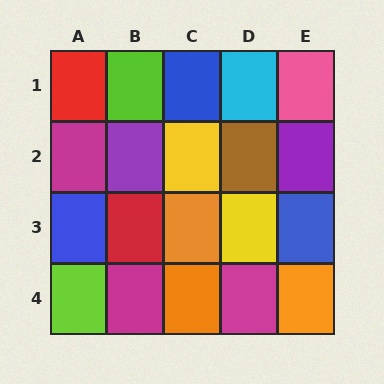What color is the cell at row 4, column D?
Magenta.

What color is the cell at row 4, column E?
Orange.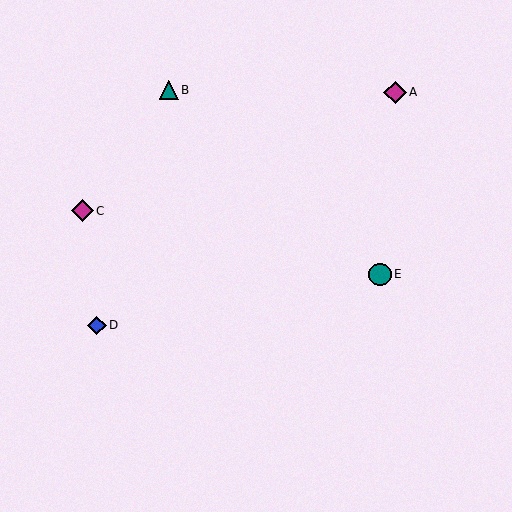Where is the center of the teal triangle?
The center of the teal triangle is at (169, 90).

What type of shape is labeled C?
Shape C is a magenta diamond.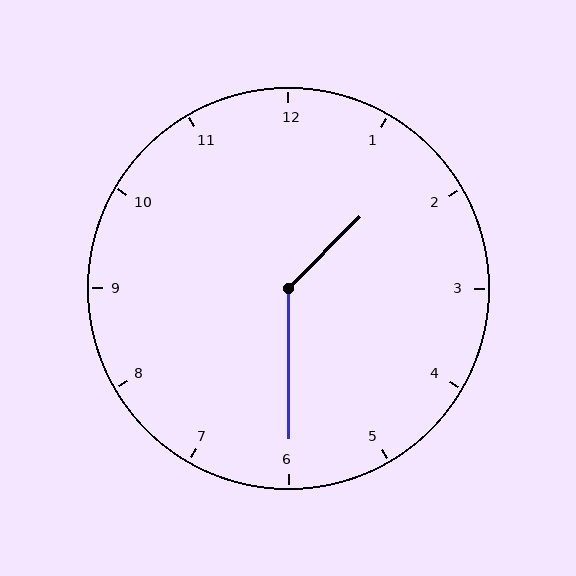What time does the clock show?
1:30.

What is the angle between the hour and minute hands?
Approximately 135 degrees.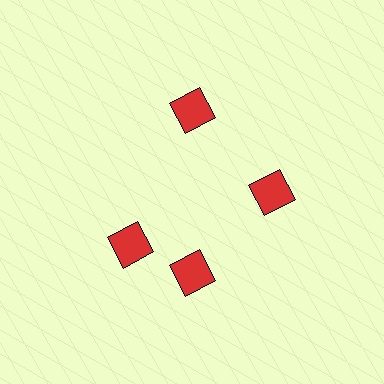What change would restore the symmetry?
The symmetry would be restored by rotating it back into even spacing with its neighbors so that all 4 diamonds sit at equal angles and equal distance from the center.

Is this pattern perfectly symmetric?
No. The 4 red diamonds are arranged in a ring, but one element near the 9 o'clock position is rotated out of alignment along the ring, breaking the 4-fold rotational symmetry.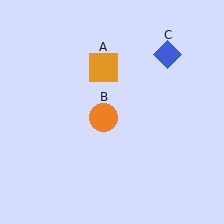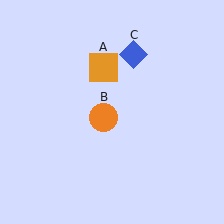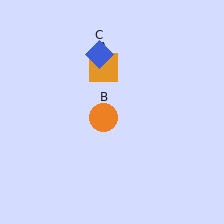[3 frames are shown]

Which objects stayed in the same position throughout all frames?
Orange square (object A) and orange circle (object B) remained stationary.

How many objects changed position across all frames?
1 object changed position: blue diamond (object C).